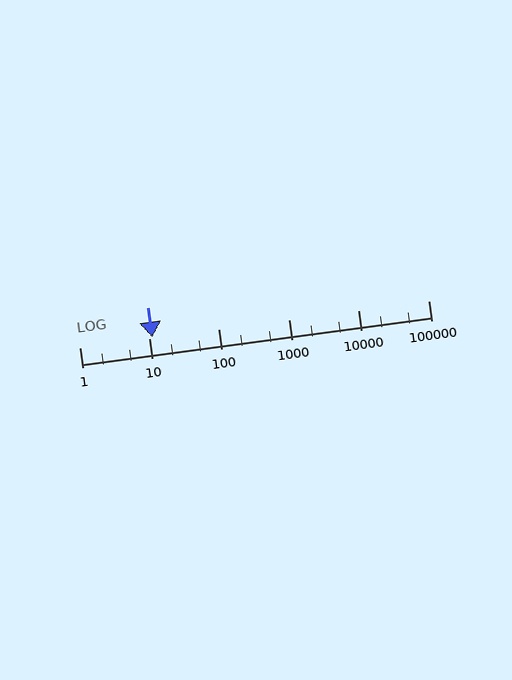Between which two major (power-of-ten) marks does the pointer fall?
The pointer is between 10 and 100.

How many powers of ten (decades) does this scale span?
The scale spans 5 decades, from 1 to 100000.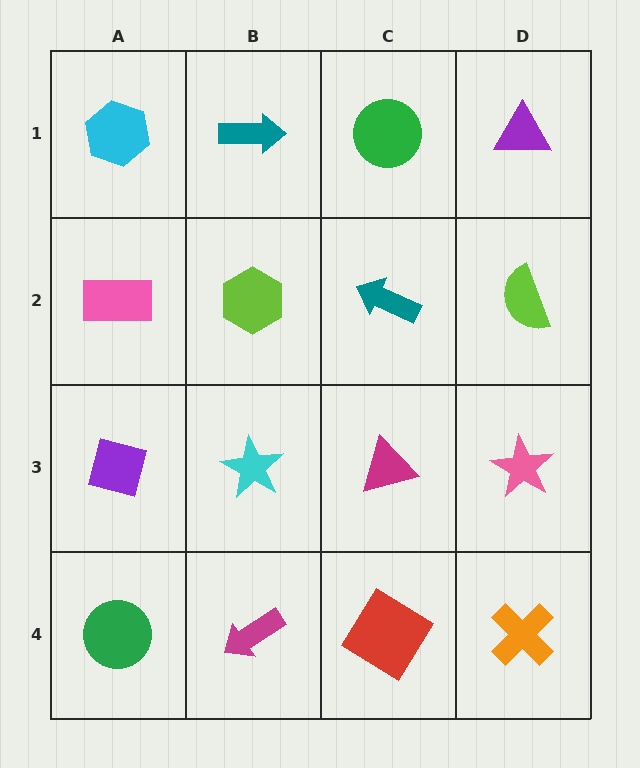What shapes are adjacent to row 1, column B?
A lime hexagon (row 2, column B), a cyan hexagon (row 1, column A), a green circle (row 1, column C).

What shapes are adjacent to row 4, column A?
A purple square (row 3, column A), a magenta arrow (row 4, column B).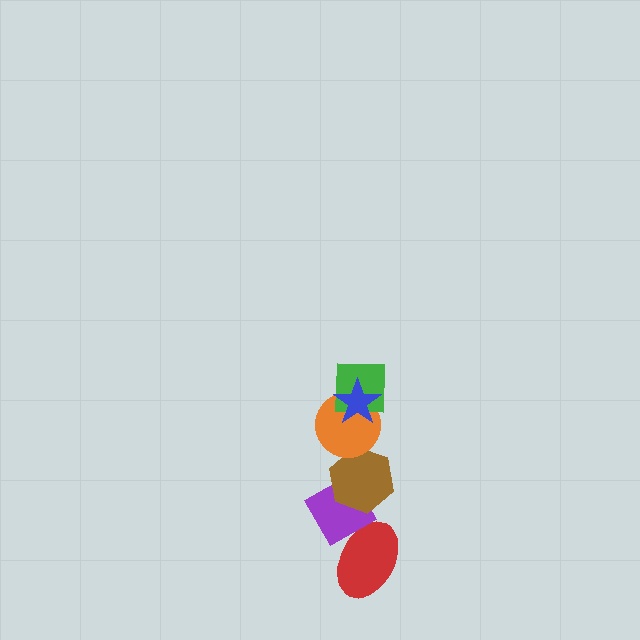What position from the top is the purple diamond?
The purple diamond is 5th from the top.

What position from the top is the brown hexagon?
The brown hexagon is 4th from the top.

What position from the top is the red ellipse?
The red ellipse is 6th from the top.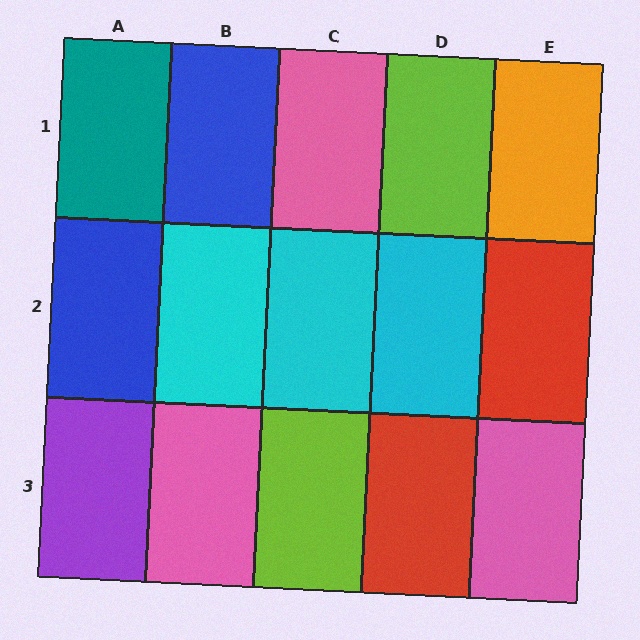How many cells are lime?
2 cells are lime.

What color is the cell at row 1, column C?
Pink.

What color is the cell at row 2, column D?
Cyan.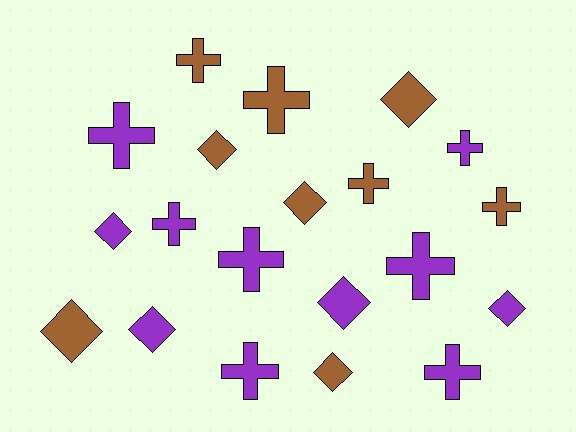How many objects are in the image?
There are 20 objects.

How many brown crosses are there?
There are 4 brown crosses.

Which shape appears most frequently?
Cross, with 11 objects.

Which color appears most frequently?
Purple, with 11 objects.